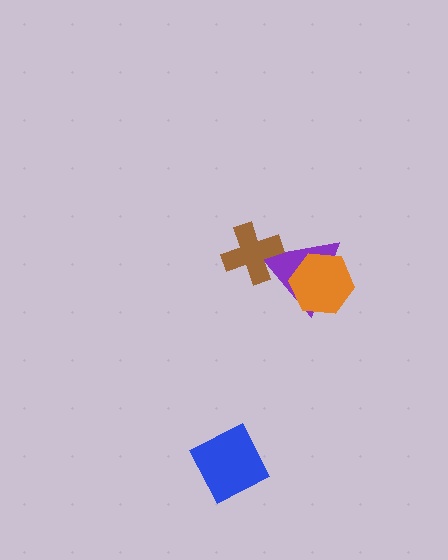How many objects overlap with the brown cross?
1 object overlaps with the brown cross.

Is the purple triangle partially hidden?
Yes, it is partially covered by another shape.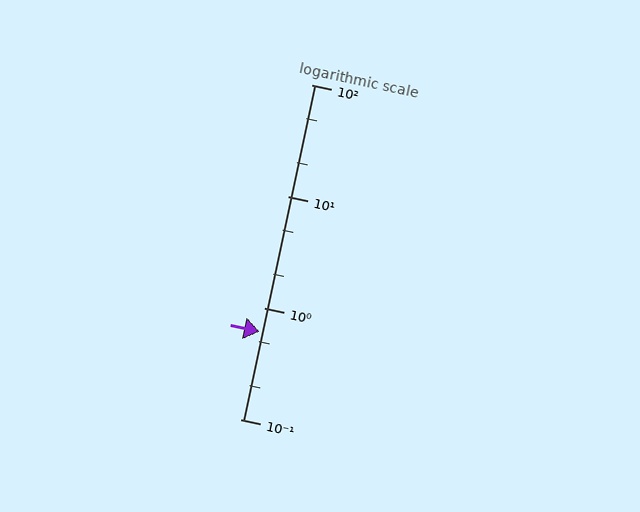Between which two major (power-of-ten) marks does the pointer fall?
The pointer is between 0.1 and 1.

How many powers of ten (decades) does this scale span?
The scale spans 3 decades, from 0.1 to 100.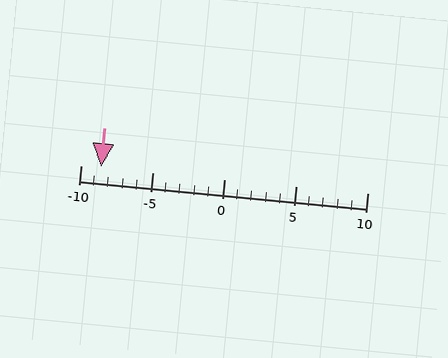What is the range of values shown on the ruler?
The ruler shows values from -10 to 10.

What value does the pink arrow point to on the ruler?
The pink arrow points to approximately -9.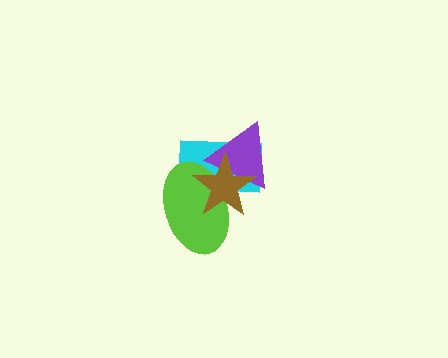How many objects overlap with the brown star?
3 objects overlap with the brown star.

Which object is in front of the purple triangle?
The brown star is in front of the purple triangle.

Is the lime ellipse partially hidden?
Yes, it is partially covered by another shape.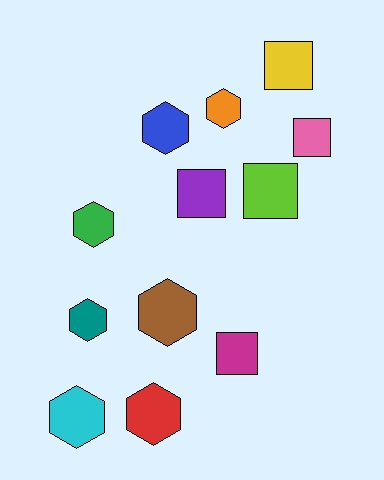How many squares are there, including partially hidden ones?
There are 5 squares.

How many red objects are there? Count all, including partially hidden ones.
There is 1 red object.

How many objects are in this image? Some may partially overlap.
There are 12 objects.